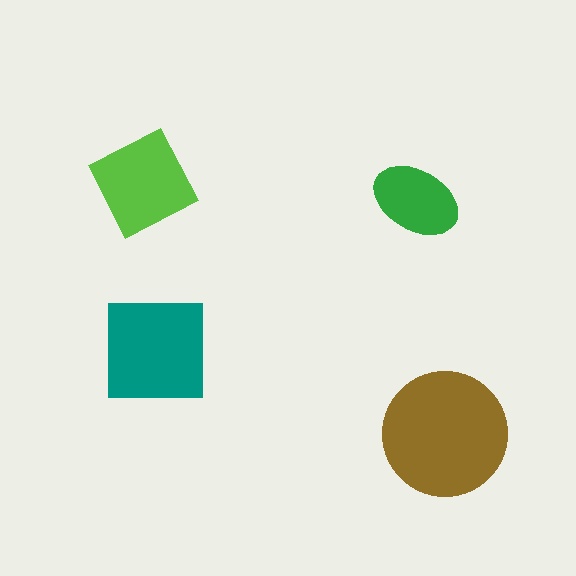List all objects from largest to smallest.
The brown circle, the teal square, the lime diamond, the green ellipse.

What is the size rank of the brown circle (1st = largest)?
1st.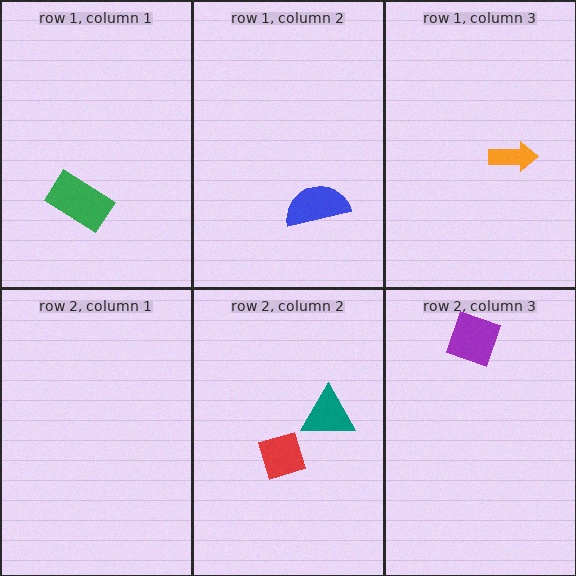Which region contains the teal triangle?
The row 2, column 2 region.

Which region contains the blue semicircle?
The row 1, column 2 region.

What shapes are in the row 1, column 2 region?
The blue semicircle.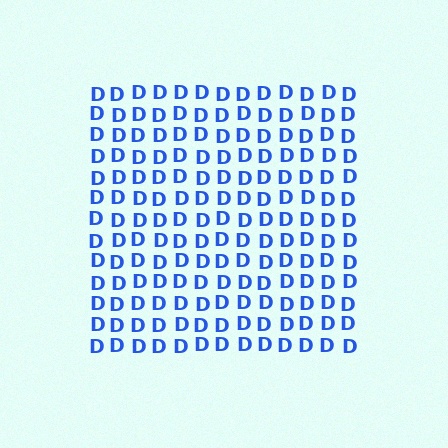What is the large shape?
The large shape is a square.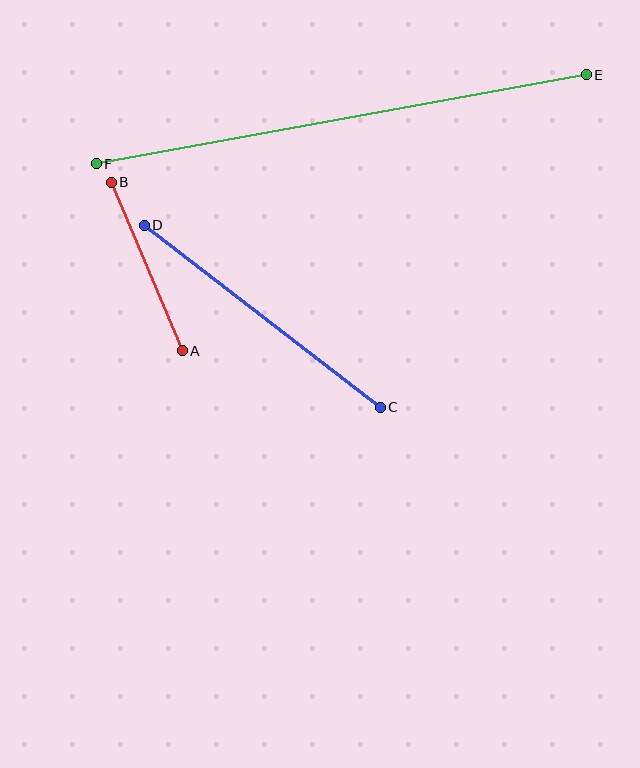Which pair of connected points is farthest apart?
Points E and F are farthest apart.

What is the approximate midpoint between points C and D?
The midpoint is at approximately (262, 316) pixels.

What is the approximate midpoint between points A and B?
The midpoint is at approximately (147, 267) pixels.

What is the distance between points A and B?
The distance is approximately 183 pixels.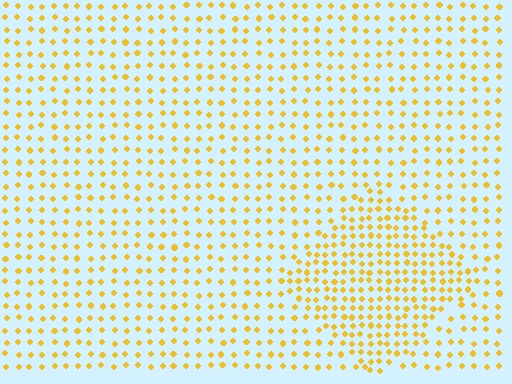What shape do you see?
I see a diamond.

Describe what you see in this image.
The image contains small yellow elements arranged at two different densities. A diamond-shaped region is visible where the elements are more densely packed than the surrounding area.